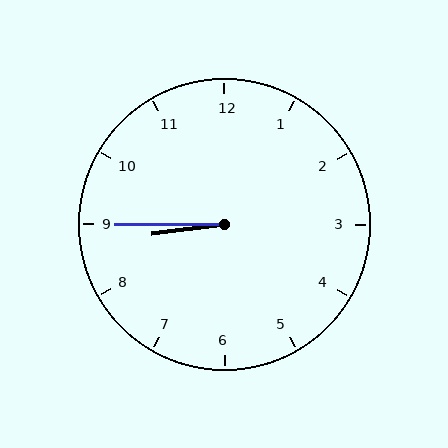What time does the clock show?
8:45.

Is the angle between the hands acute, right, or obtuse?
It is acute.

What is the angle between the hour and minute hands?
Approximately 8 degrees.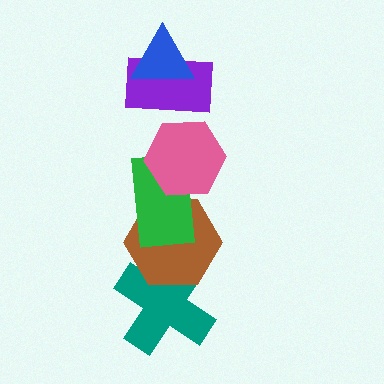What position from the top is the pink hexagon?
The pink hexagon is 3rd from the top.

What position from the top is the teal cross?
The teal cross is 6th from the top.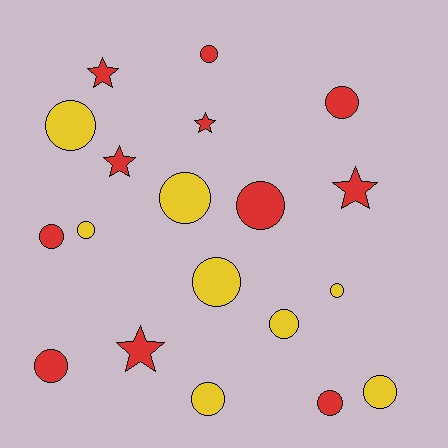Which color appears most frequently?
Red, with 11 objects.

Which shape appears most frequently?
Circle, with 14 objects.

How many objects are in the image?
There are 19 objects.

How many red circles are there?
There are 6 red circles.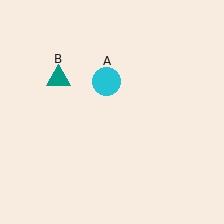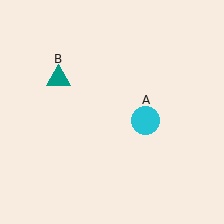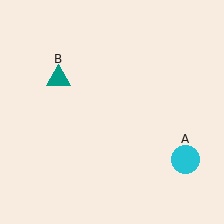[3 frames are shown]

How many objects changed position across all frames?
1 object changed position: cyan circle (object A).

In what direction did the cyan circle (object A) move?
The cyan circle (object A) moved down and to the right.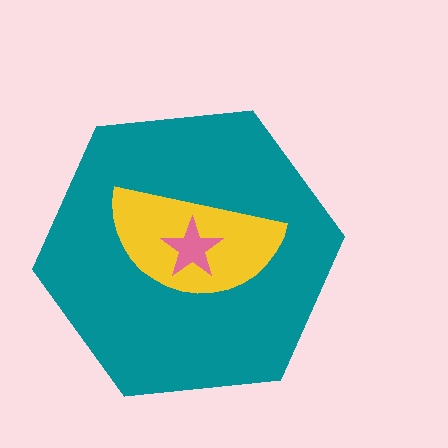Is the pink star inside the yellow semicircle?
Yes.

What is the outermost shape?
The teal hexagon.